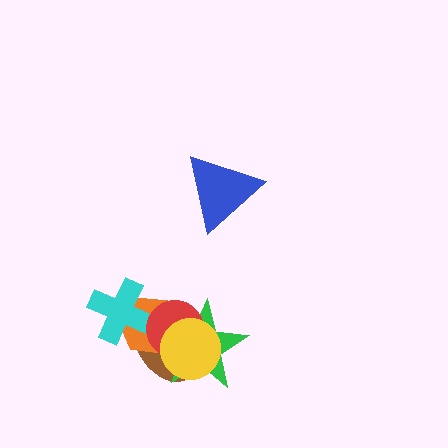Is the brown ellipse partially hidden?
Yes, it is partially covered by another shape.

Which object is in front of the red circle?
The yellow circle is in front of the red circle.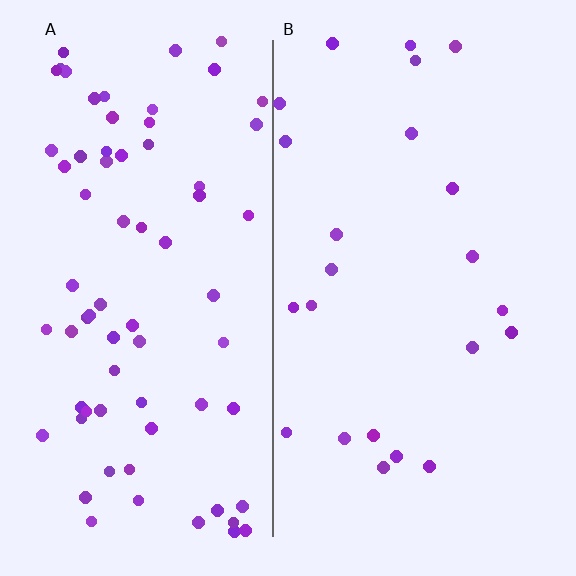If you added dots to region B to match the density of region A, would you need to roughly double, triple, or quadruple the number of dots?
Approximately triple.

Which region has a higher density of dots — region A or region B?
A (the left).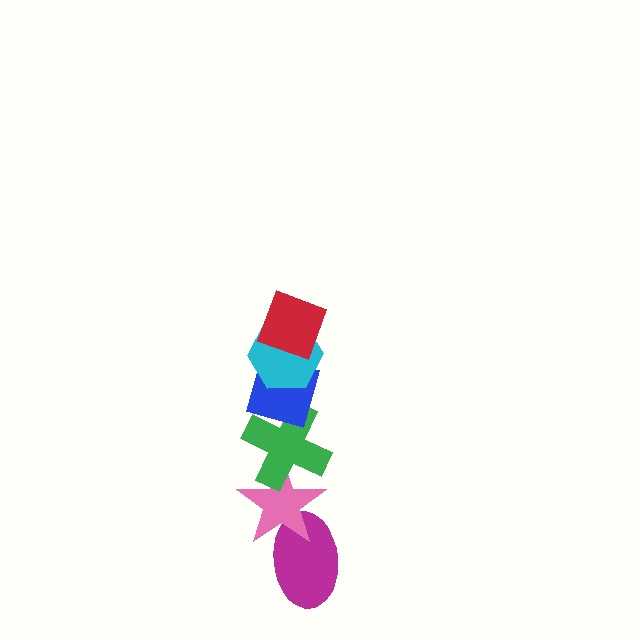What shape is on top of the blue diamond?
The cyan hexagon is on top of the blue diamond.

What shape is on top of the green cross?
The blue diamond is on top of the green cross.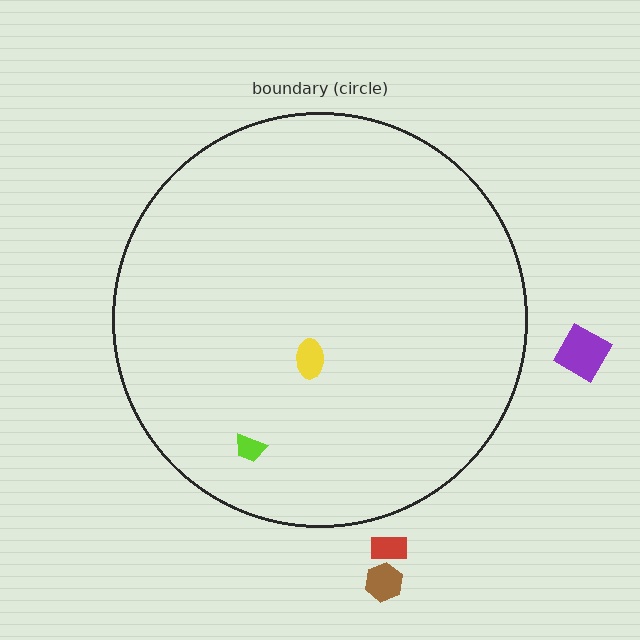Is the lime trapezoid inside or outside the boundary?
Inside.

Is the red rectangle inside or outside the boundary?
Outside.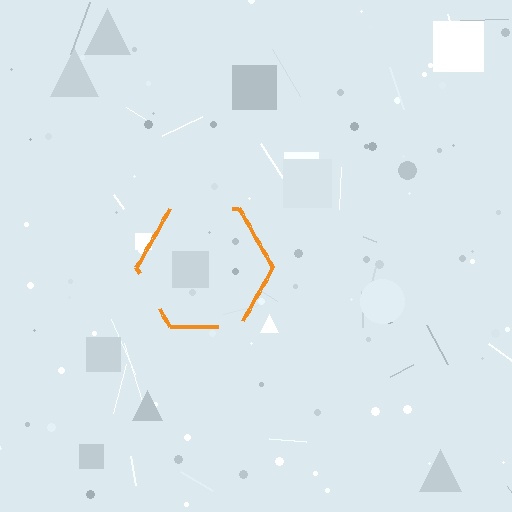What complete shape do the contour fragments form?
The contour fragments form a hexagon.